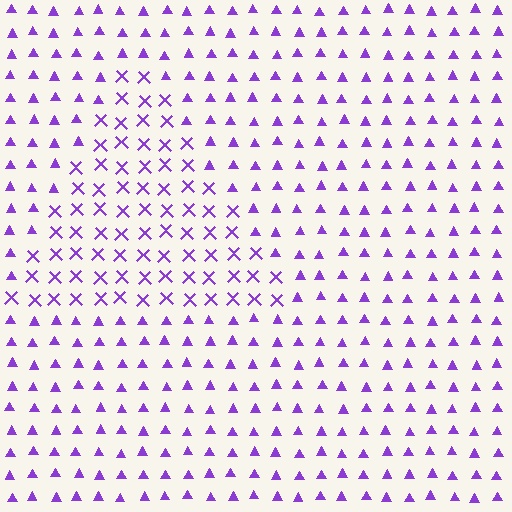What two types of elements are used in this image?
The image uses X marks inside the triangle region and triangles outside it.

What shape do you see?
I see a triangle.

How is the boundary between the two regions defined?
The boundary is defined by a change in element shape: X marks inside vs. triangles outside. All elements share the same color and spacing.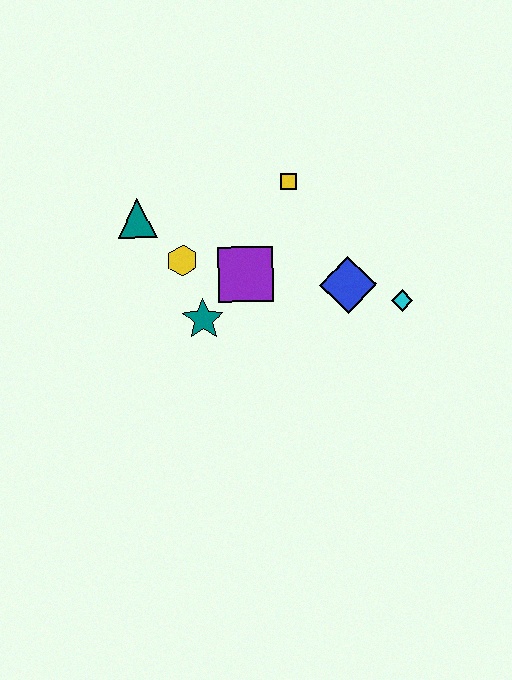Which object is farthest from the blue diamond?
The teal triangle is farthest from the blue diamond.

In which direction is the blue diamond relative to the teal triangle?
The blue diamond is to the right of the teal triangle.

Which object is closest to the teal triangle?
The yellow hexagon is closest to the teal triangle.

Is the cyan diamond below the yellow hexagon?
Yes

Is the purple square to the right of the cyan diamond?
No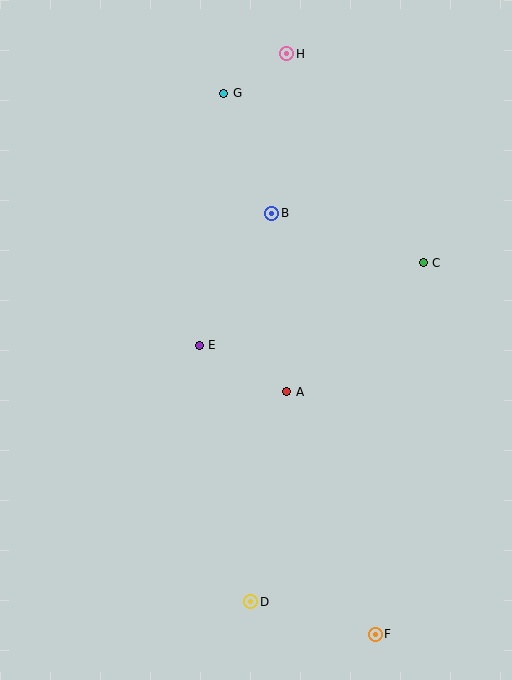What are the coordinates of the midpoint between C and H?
The midpoint between C and H is at (355, 158).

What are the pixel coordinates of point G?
Point G is at (224, 93).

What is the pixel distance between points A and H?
The distance between A and H is 338 pixels.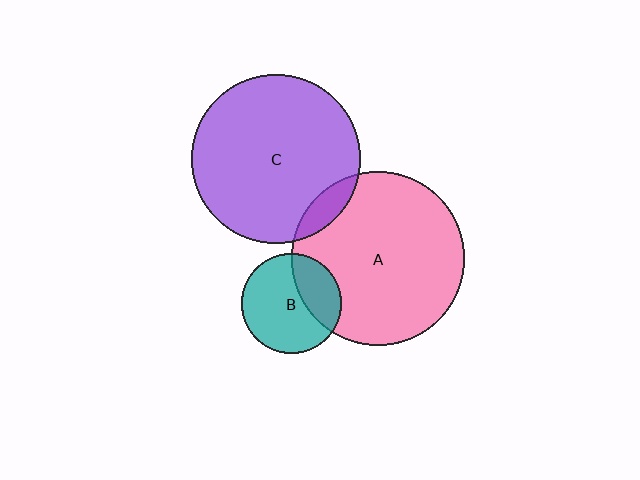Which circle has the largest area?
Circle A (pink).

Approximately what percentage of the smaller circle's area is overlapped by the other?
Approximately 30%.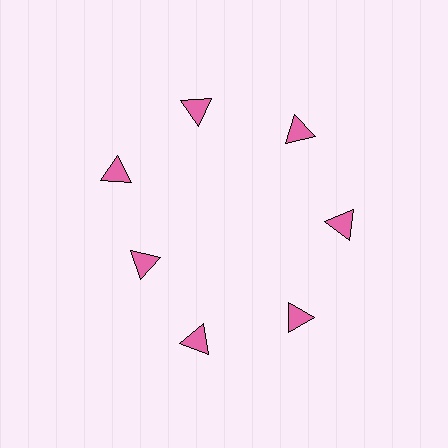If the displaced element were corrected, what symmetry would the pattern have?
It would have 7-fold rotational symmetry — the pattern would map onto itself every 51 degrees.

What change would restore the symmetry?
The symmetry would be restored by moving it outward, back onto the ring so that all 7 triangles sit at equal angles and equal distance from the center.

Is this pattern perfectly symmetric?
No. The 7 pink triangles are arranged in a ring, but one element near the 8 o'clock position is pulled inward toward the center, breaking the 7-fold rotational symmetry.